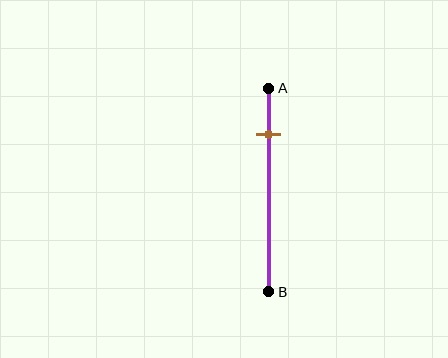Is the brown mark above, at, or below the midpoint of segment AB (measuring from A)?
The brown mark is above the midpoint of segment AB.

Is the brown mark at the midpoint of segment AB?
No, the mark is at about 25% from A, not at the 50% midpoint.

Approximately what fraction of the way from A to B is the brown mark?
The brown mark is approximately 25% of the way from A to B.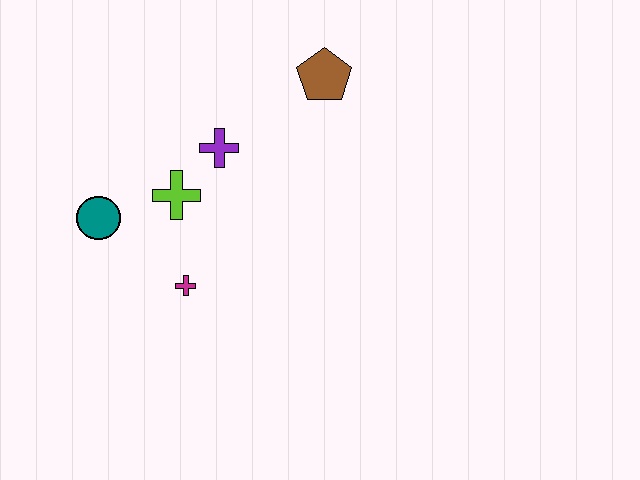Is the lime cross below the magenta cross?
No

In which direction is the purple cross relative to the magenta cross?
The purple cross is above the magenta cross.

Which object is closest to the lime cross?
The purple cross is closest to the lime cross.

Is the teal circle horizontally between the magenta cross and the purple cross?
No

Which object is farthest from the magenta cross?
The brown pentagon is farthest from the magenta cross.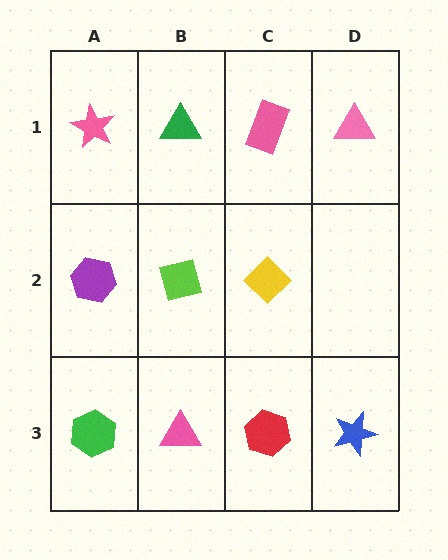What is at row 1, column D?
A pink triangle.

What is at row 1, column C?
A pink rectangle.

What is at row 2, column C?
A yellow diamond.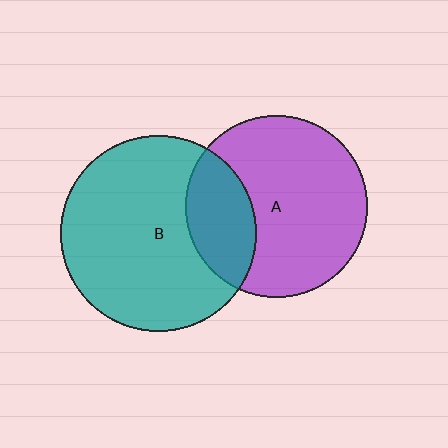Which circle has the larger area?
Circle B (teal).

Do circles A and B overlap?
Yes.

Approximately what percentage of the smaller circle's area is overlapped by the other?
Approximately 25%.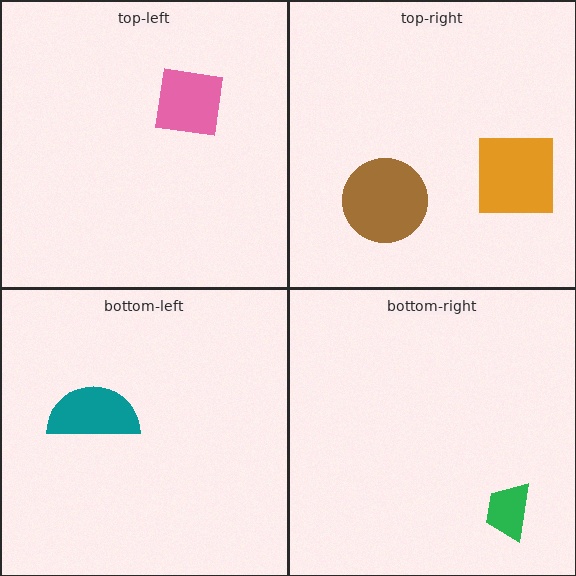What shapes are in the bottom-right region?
The green trapezoid.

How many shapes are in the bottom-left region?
1.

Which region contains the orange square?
The top-right region.